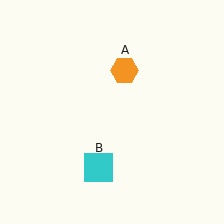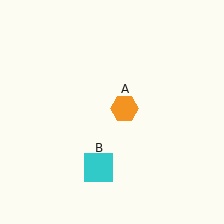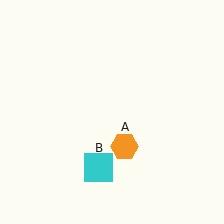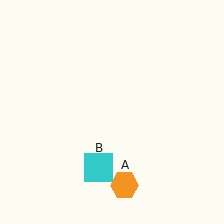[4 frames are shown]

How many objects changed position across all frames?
1 object changed position: orange hexagon (object A).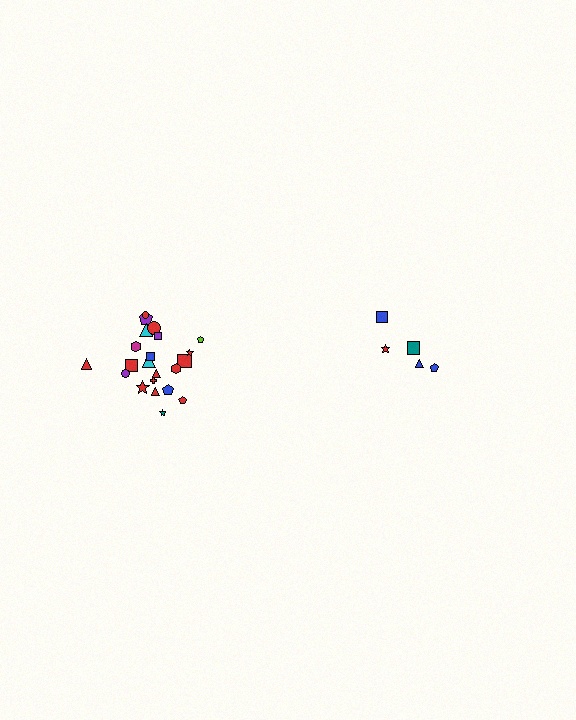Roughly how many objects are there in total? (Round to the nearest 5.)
Roughly 25 objects in total.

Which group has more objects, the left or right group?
The left group.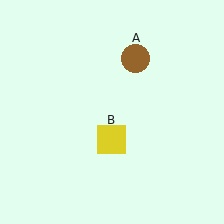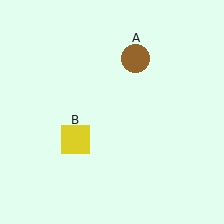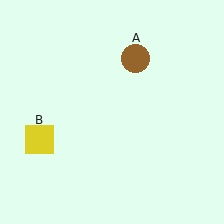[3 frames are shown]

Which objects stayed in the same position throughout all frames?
Brown circle (object A) remained stationary.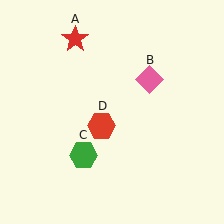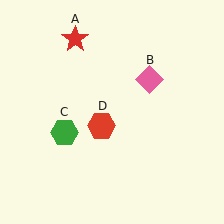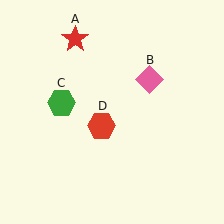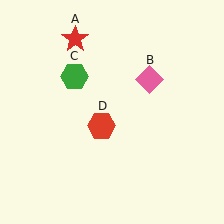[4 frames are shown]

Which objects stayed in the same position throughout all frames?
Red star (object A) and pink diamond (object B) and red hexagon (object D) remained stationary.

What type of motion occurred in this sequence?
The green hexagon (object C) rotated clockwise around the center of the scene.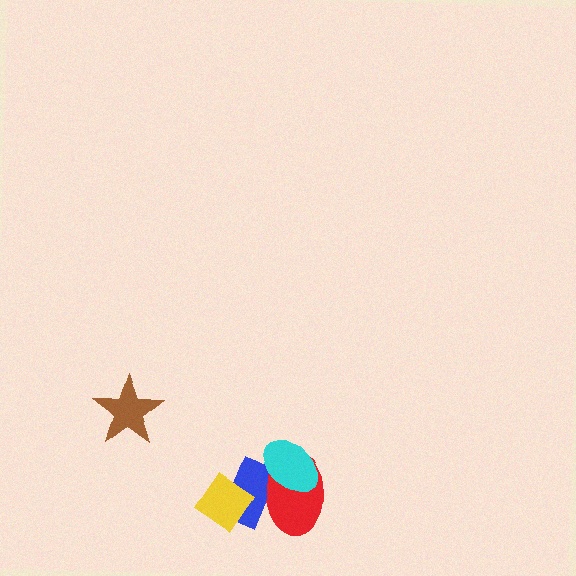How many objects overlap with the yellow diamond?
1 object overlaps with the yellow diamond.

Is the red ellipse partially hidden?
Yes, it is partially covered by another shape.